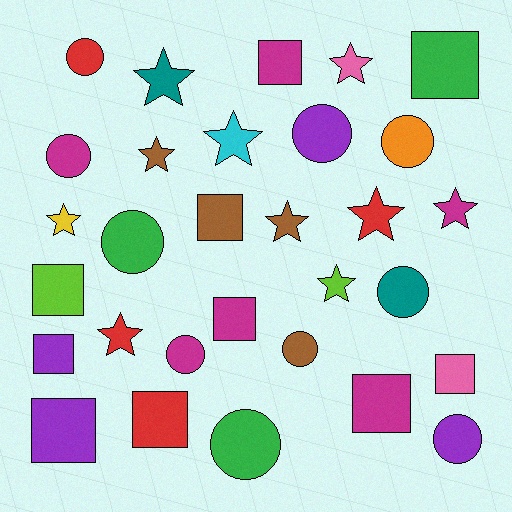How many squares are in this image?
There are 10 squares.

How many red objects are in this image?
There are 4 red objects.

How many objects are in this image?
There are 30 objects.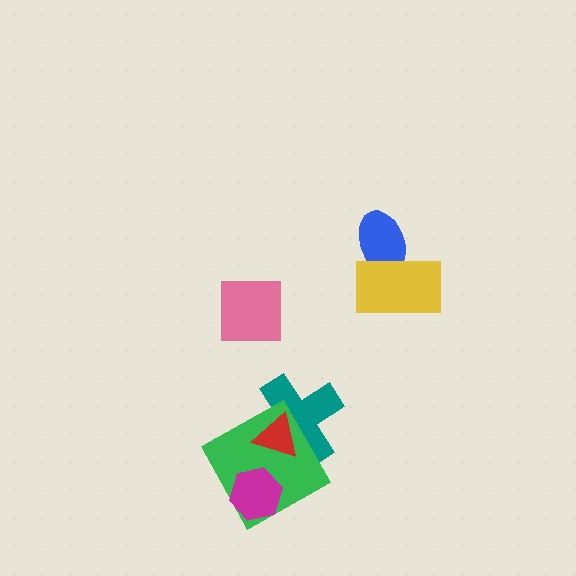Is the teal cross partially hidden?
Yes, it is partially covered by another shape.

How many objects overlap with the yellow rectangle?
1 object overlaps with the yellow rectangle.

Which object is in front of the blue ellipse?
The yellow rectangle is in front of the blue ellipse.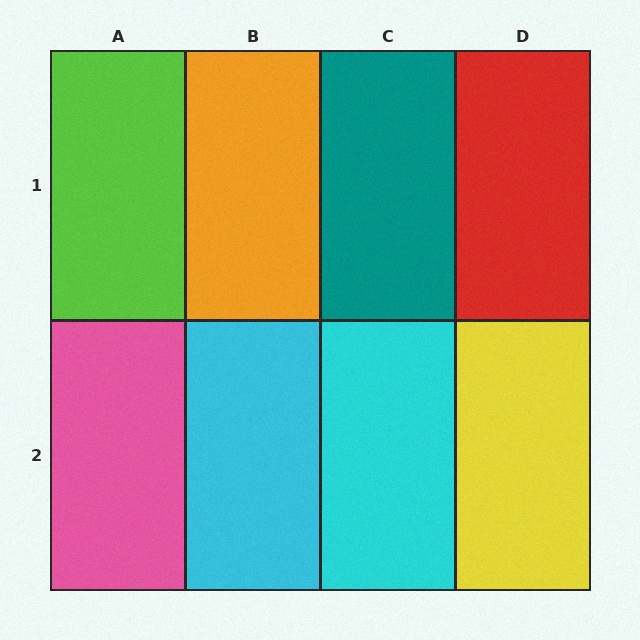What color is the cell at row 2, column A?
Pink.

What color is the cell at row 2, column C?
Cyan.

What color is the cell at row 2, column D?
Yellow.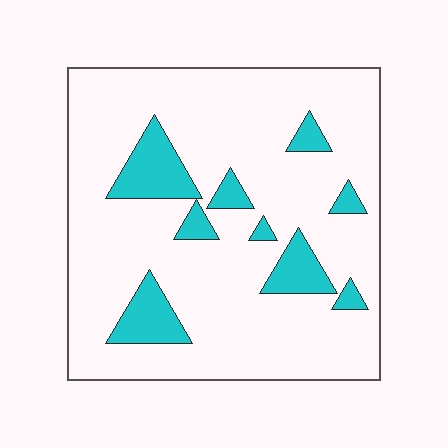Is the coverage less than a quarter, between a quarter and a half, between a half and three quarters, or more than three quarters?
Less than a quarter.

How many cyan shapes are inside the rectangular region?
9.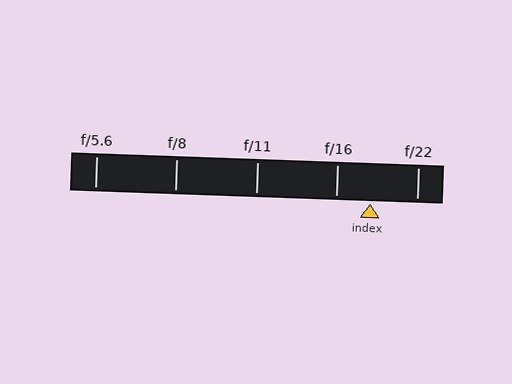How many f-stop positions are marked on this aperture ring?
There are 5 f-stop positions marked.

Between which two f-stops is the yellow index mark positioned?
The index mark is between f/16 and f/22.